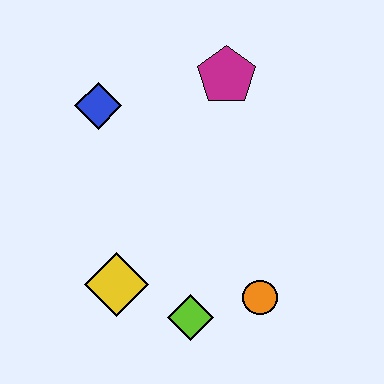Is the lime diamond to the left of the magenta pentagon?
Yes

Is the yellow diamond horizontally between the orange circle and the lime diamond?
No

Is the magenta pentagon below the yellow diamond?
No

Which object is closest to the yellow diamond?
The lime diamond is closest to the yellow diamond.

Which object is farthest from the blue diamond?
The orange circle is farthest from the blue diamond.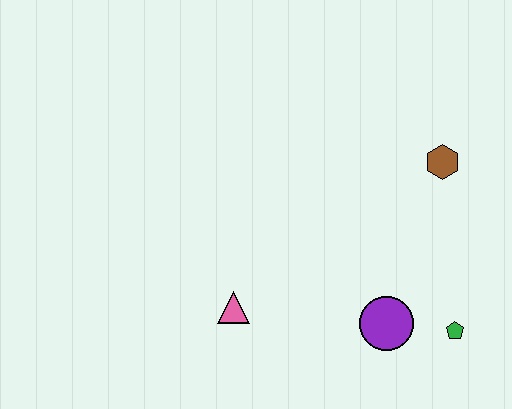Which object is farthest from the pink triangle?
The brown hexagon is farthest from the pink triangle.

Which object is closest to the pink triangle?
The purple circle is closest to the pink triangle.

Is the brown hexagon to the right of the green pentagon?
No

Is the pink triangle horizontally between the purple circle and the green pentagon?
No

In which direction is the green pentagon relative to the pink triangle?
The green pentagon is to the right of the pink triangle.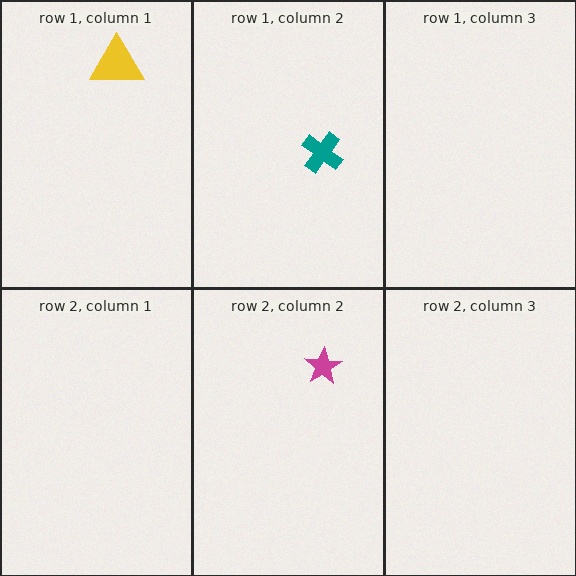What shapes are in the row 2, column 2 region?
The magenta star.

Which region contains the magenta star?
The row 2, column 2 region.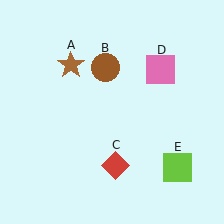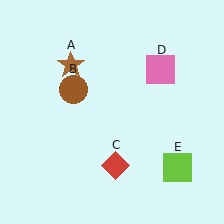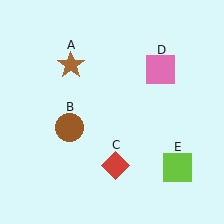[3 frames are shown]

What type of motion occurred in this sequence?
The brown circle (object B) rotated counterclockwise around the center of the scene.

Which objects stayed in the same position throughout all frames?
Brown star (object A) and red diamond (object C) and pink square (object D) and lime square (object E) remained stationary.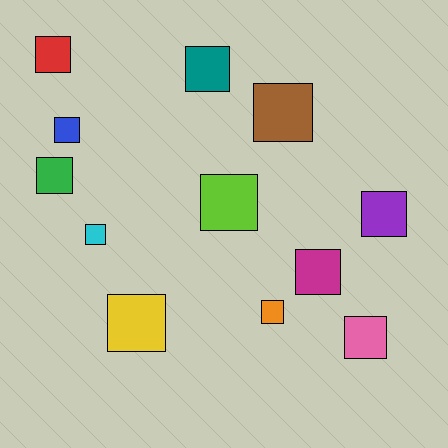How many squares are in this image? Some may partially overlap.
There are 12 squares.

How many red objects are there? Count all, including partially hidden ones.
There is 1 red object.